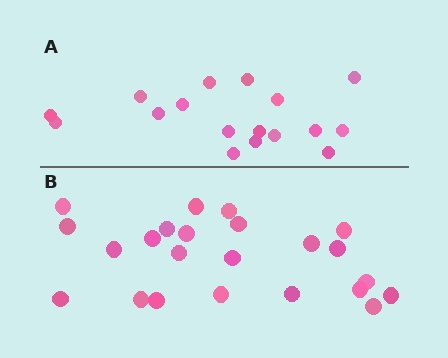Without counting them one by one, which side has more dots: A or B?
Region B (the bottom region) has more dots.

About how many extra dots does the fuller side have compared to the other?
Region B has about 6 more dots than region A.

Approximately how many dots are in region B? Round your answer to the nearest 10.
About 20 dots. (The exact count is 23, which rounds to 20.)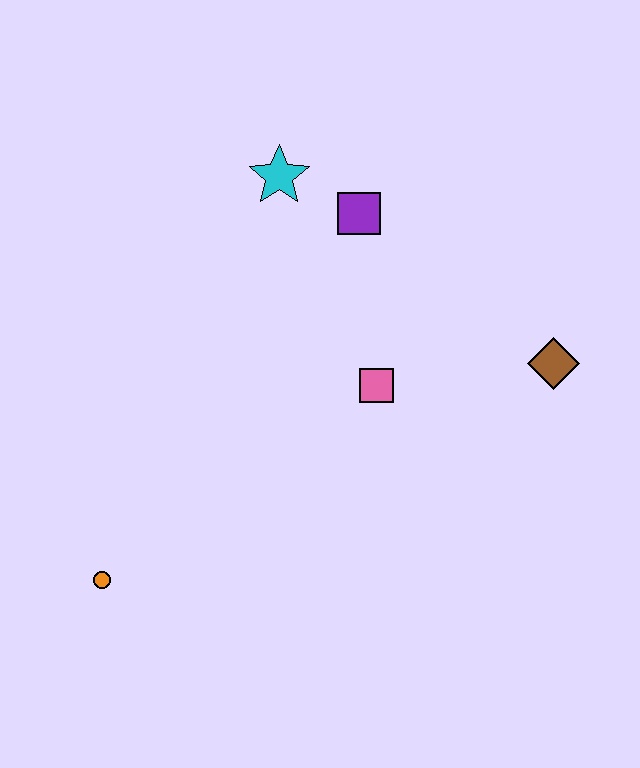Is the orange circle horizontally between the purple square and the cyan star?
No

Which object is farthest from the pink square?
The orange circle is farthest from the pink square.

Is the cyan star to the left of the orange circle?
No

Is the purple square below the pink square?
No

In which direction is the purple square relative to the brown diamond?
The purple square is to the left of the brown diamond.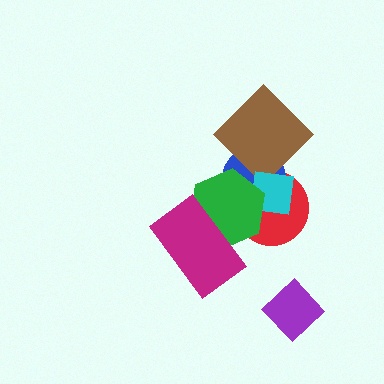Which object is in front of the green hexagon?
The magenta rectangle is in front of the green hexagon.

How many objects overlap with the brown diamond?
3 objects overlap with the brown diamond.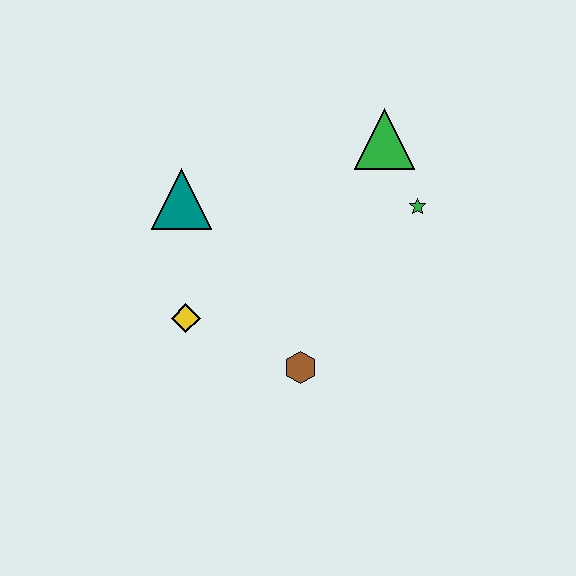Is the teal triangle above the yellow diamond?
Yes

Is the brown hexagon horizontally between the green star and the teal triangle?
Yes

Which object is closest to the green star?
The green triangle is closest to the green star.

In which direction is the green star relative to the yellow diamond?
The green star is to the right of the yellow diamond.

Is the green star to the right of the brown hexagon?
Yes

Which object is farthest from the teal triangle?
The green star is farthest from the teal triangle.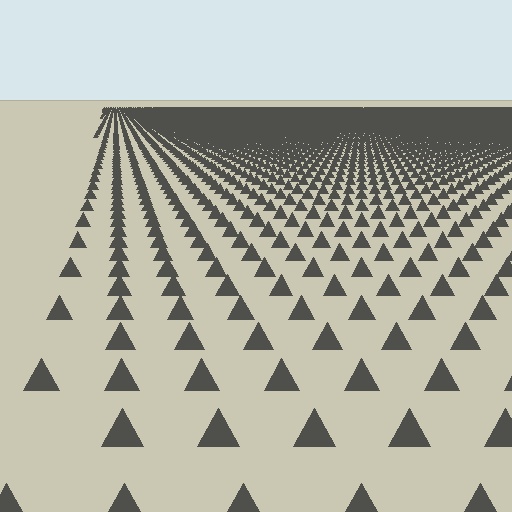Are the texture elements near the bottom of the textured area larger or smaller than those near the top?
Larger. Near the bottom, elements are closer to the viewer and appear at a bigger on-screen size.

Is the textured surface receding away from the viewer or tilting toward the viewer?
The surface is receding away from the viewer. Texture elements get smaller and denser toward the top.